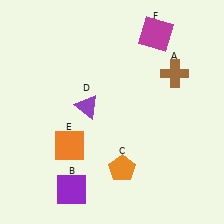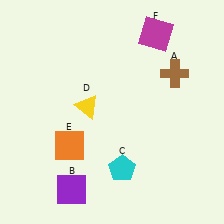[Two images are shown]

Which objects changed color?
C changed from orange to cyan. D changed from purple to yellow.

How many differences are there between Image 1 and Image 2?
There are 2 differences between the two images.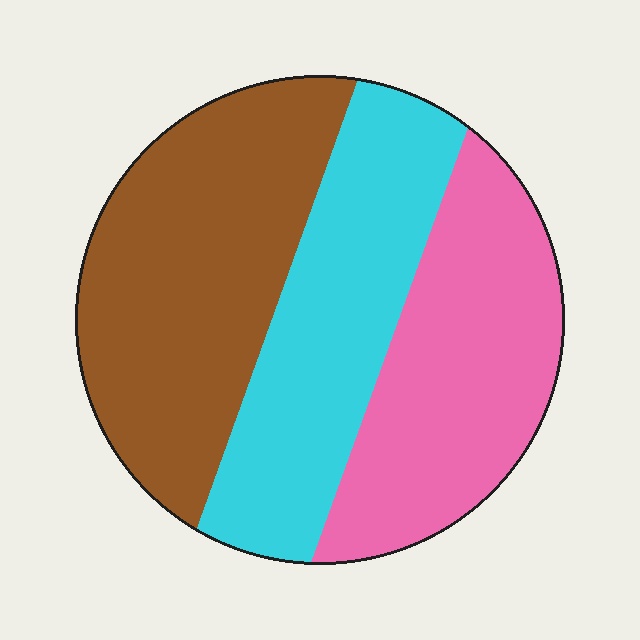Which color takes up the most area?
Brown, at roughly 40%.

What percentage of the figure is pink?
Pink covers roughly 30% of the figure.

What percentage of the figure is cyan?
Cyan takes up about one third (1/3) of the figure.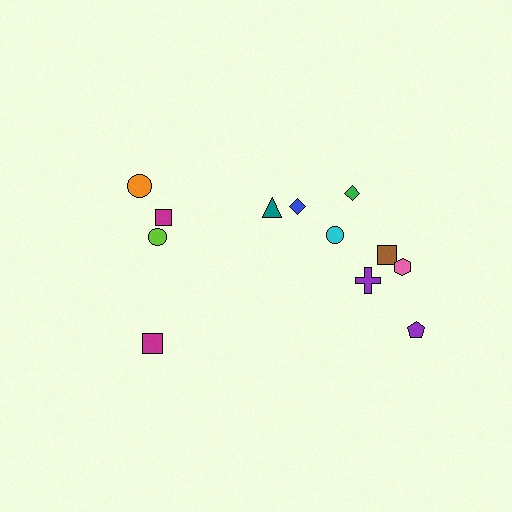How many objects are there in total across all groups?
There are 12 objects.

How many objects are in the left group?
There are 4 objects.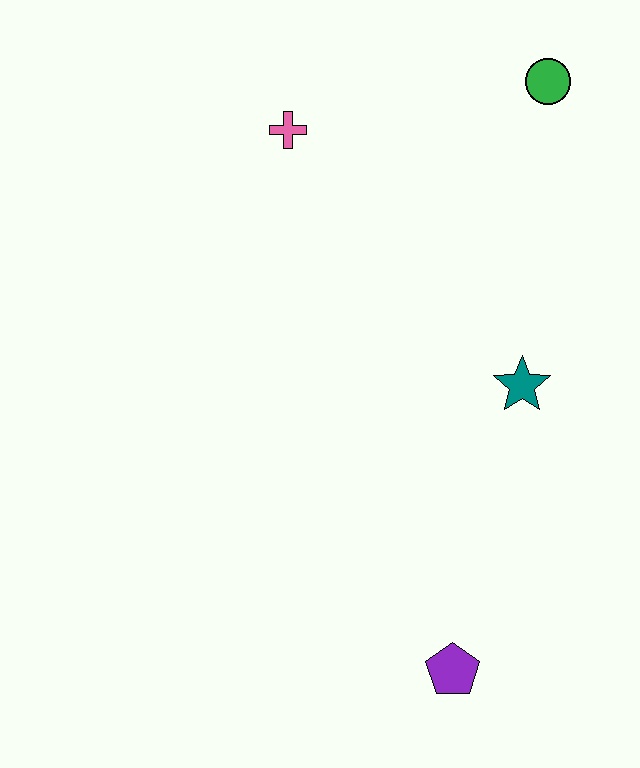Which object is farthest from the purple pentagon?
The green circle is farthest from the purple pentagon.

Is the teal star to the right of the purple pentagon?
Yes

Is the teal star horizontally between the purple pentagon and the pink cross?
No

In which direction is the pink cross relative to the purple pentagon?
The pink cross is above the purple pentagon.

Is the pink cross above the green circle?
No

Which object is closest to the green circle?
The pink cross is closest to the green circle.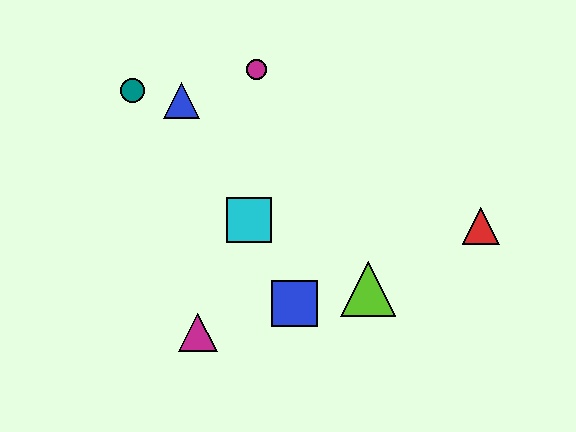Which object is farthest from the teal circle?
The red triangle is farthest from the teal circle.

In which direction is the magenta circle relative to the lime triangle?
The magenta circle is above the lime triangle.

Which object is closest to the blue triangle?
The teal circle is closest to the blue triangle.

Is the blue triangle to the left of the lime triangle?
Yes